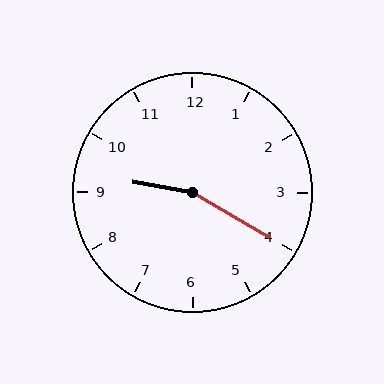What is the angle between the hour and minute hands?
Approximately 160 degrees.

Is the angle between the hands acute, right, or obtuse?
It is obtuse.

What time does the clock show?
9:20.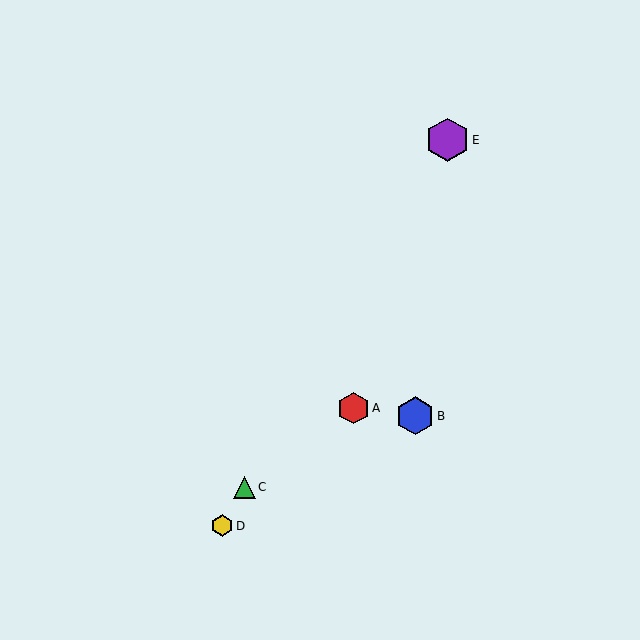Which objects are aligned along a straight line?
Objects C, D, E are aligned along a straight line.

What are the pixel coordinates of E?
Object E is at (448, 140).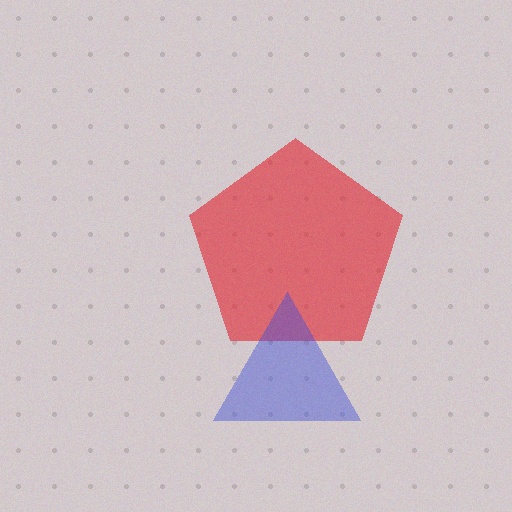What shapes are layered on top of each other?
The layered shapes are: a red pentagon, a blue triangle.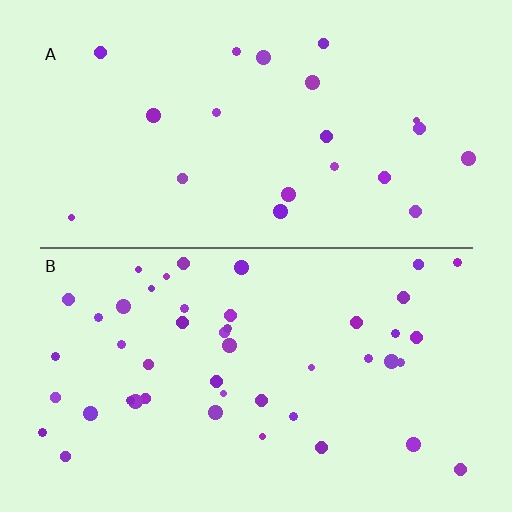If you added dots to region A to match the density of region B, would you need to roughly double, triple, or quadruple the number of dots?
Approximately double.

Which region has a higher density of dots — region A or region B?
B (the bottom).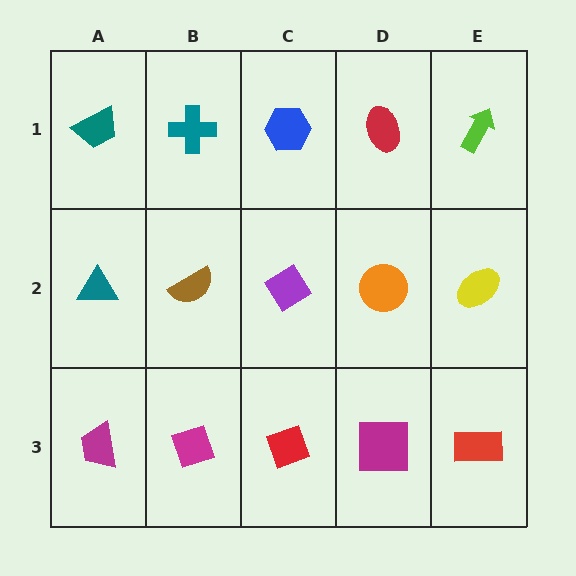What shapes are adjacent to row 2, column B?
A teal cross (row 1, column B), a magenta diamond (row 3, column B), a teal triangle (row 2, column A), a purple diamond (row 2, column C).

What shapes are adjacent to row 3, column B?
A brown semicircle (row 2, column B), a magenta trapezoid (row 3, column A), a red diamond (row 3, column C).